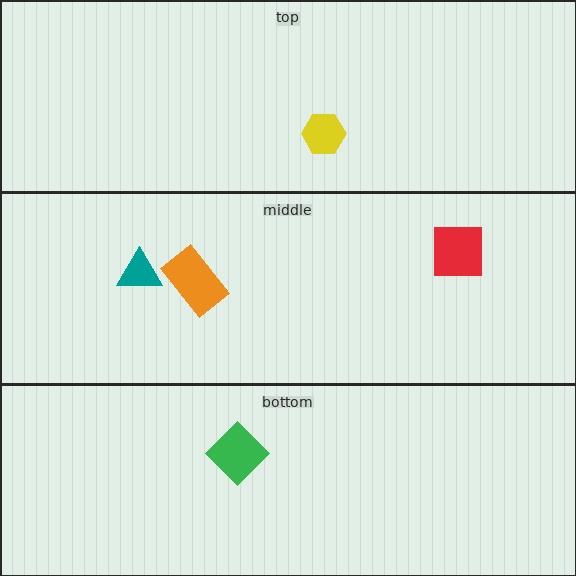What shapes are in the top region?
The yellow hexagon.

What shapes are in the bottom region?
The green diamond.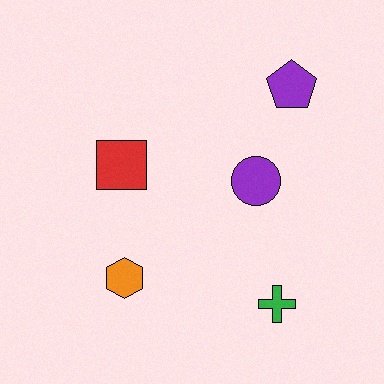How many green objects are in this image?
There is 1 green object.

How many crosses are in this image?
There is 1 cross.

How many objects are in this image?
There are 5 objects.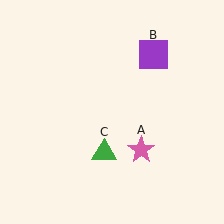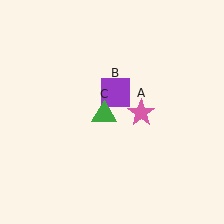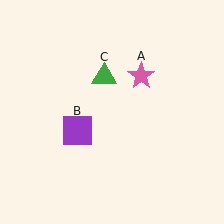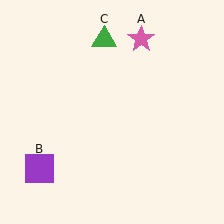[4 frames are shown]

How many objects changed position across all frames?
3 objects changed position: pink star (object A), purple square (object B), green triangle (object C).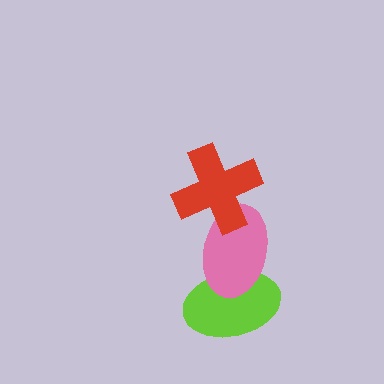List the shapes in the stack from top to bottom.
From top to bottom: the red cross, the pink ellipse, the lime ellipse.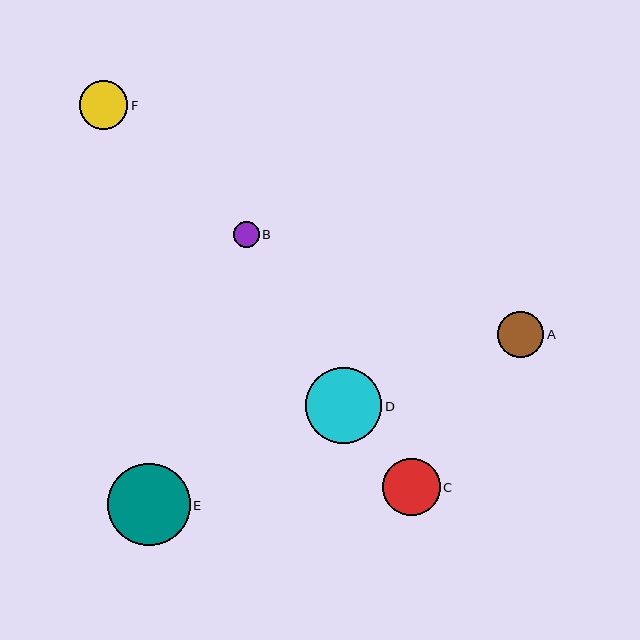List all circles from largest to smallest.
From largest to smallest: E, D, C, F, A, B.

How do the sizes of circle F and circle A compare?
Circle F and circle A are approximately the same size.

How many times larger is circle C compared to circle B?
Circle C is approximately 2.2 times the size of circle B.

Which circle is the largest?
Circle E is the largest with a size of approximately 82 pixels.